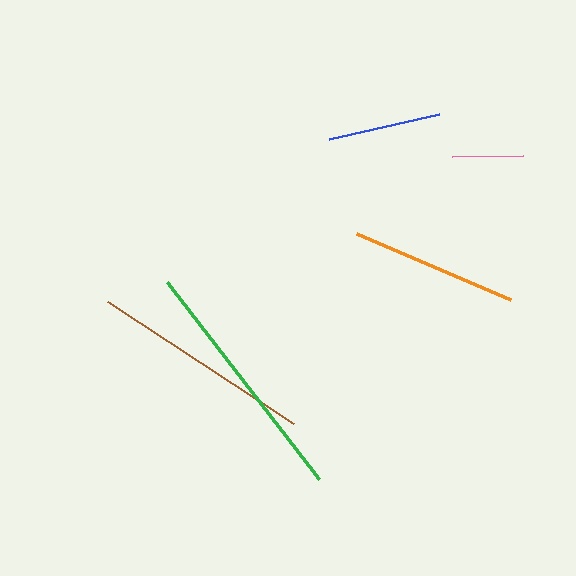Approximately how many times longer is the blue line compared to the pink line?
The blue line is approximately 1.6 times the length of the pink line.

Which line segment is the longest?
The green line is the longest at approximately 249 pixels.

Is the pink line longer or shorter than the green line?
The green line is longer than the pink line.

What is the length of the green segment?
The green segment is approximately 249 pixels long.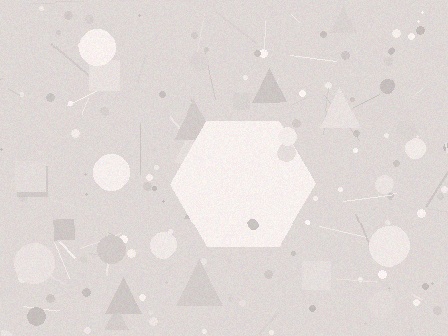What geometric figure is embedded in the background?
A hexagon is embedded in the background.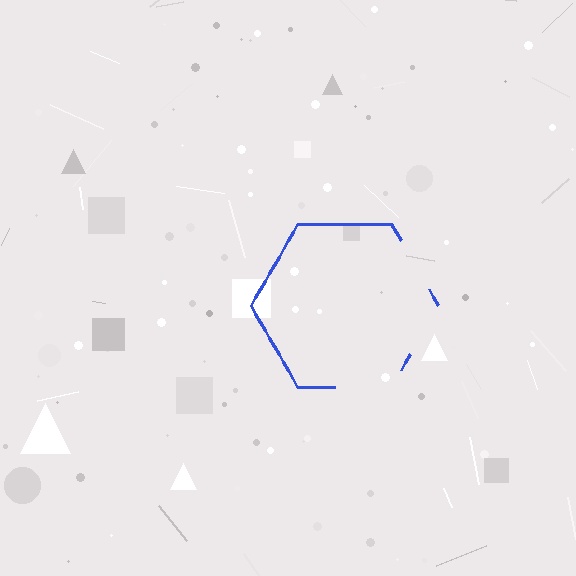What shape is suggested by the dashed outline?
The dashed outline suggests a hexagon.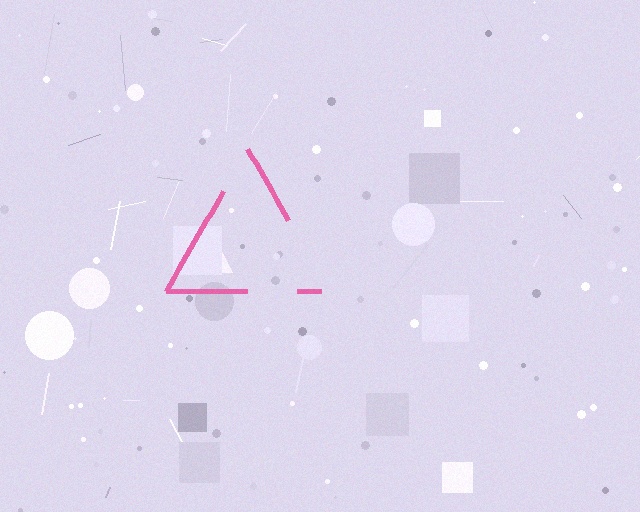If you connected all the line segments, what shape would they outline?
They would outline a triangle.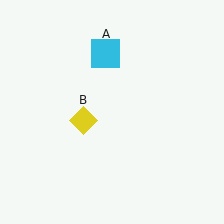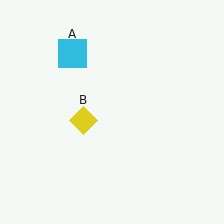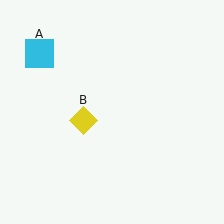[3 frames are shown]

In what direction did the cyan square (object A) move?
The cyan square (object A) moved left.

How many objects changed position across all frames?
1 object changed position: cyan square (object A).